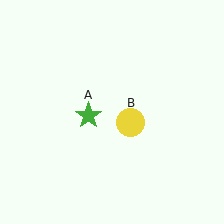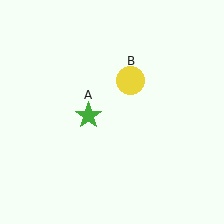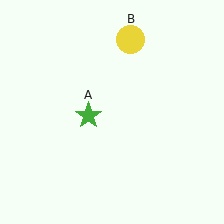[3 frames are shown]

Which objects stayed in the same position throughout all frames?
Green star (object A) remained stationary.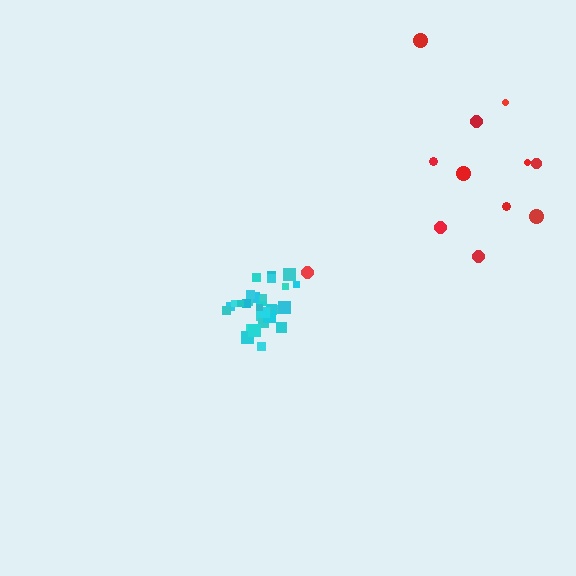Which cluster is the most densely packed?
Cyan.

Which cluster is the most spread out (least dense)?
Red.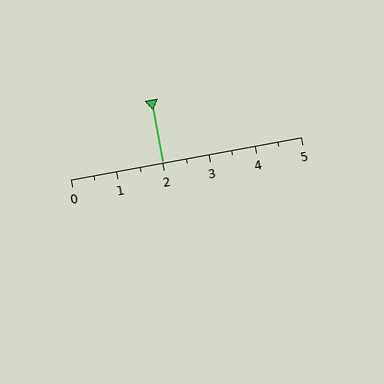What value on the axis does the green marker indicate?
The marker indicates approximately 2.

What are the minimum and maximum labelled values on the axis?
The axis runs from 0 to 5.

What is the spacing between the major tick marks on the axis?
The major ticks are spaced 1 apart.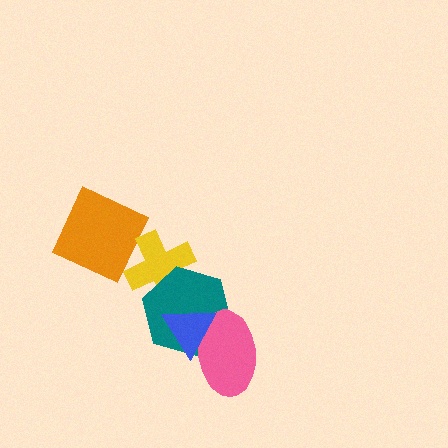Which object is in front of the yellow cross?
The teal hexagon is in front of the yellow cross.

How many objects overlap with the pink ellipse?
2 objects overlap with the pink ellipse.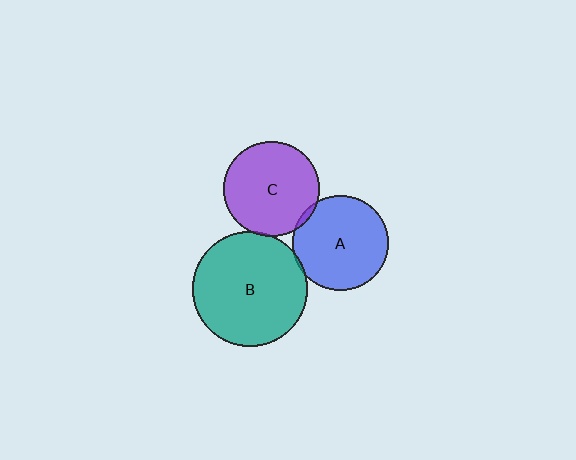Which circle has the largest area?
Circle B (teal).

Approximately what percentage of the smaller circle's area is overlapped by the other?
Approximately 5%.